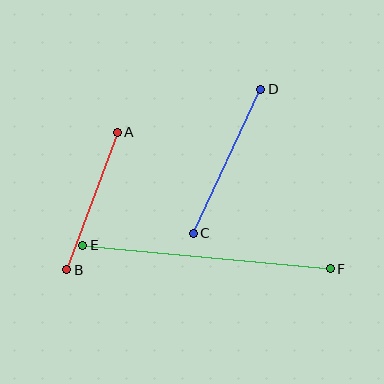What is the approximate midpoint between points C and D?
The midpoint is at approximately (227, 161) pixels.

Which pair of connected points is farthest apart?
Points E and F are farthest apart.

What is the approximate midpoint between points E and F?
The midpoint is at approximately (207, 257) pixels.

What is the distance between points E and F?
The distance is approximately 249 pixels.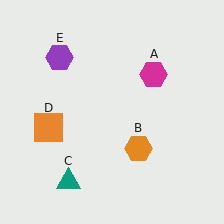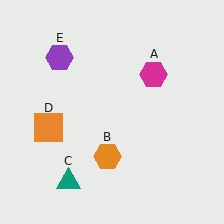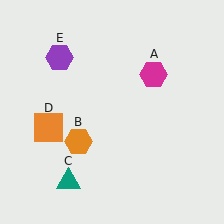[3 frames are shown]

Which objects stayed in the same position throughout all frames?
Magenta hexagon (object A) and teal triangle (object C) and orange square (object D) and purple hexagon (object E) remained stationary.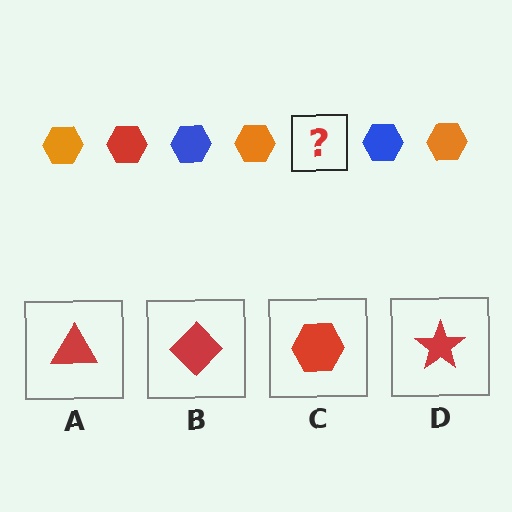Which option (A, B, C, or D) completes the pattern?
C.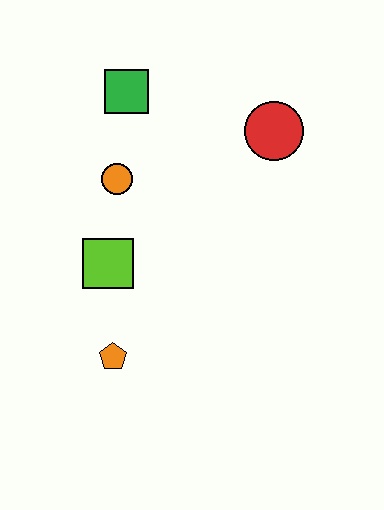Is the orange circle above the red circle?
No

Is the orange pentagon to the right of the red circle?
No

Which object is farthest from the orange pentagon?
The red circle is farthest from the orange pentagon.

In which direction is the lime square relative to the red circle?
The lime square is to the left of the red circle.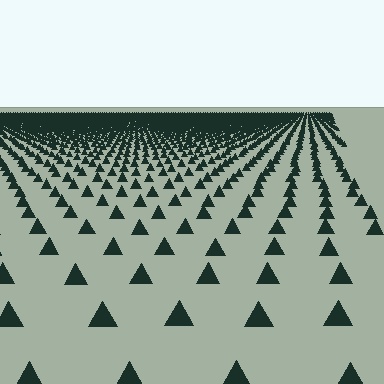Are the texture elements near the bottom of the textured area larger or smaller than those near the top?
Larger. Near the bottom, elements are closer to the viewer and appear at a bigger on-screen size.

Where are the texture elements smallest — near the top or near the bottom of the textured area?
Near the top.